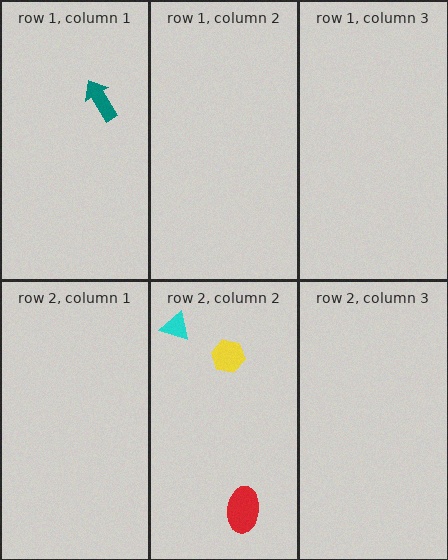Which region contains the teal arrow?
The row 1, column 1 region.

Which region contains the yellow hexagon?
The row 2, column 2 region.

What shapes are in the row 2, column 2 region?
The cyan triangle, the red ellipse, the yellow hexagon.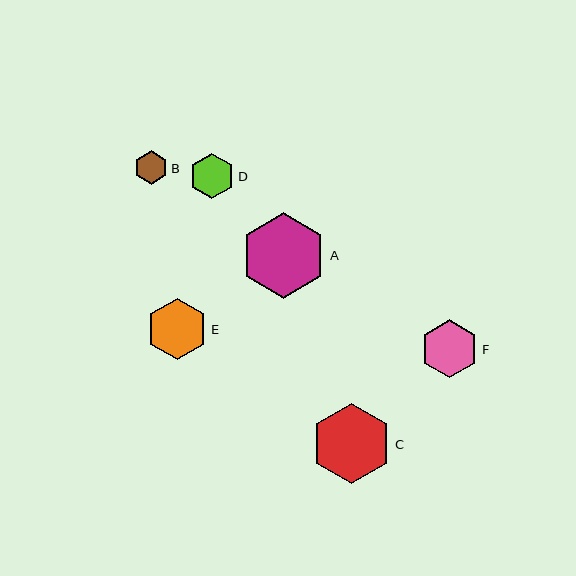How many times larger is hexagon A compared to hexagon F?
Hexagon A is approximately 1.5 times the size of hexagon F.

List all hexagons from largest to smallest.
From largest to smallest: A, C, E, F, D, B.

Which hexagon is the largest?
Hexagon A is the largest with a size of approximately 86 pixels.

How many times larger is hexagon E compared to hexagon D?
Hexagon E is approximately 1.3 times the size of hexagon D.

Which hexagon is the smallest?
Hexagon B is the smallest with a size of approximately 33 pixels.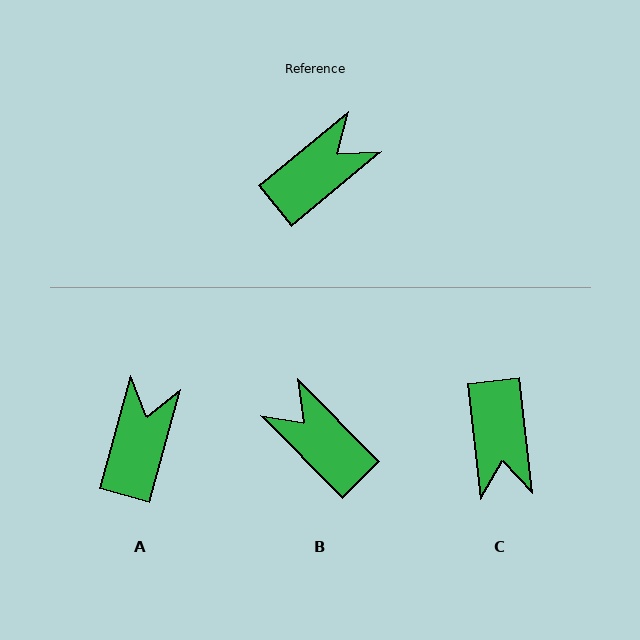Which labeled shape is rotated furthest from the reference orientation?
C, about 123 degrees away.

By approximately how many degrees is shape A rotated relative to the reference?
Approximately 35 degrees counter-clockwise.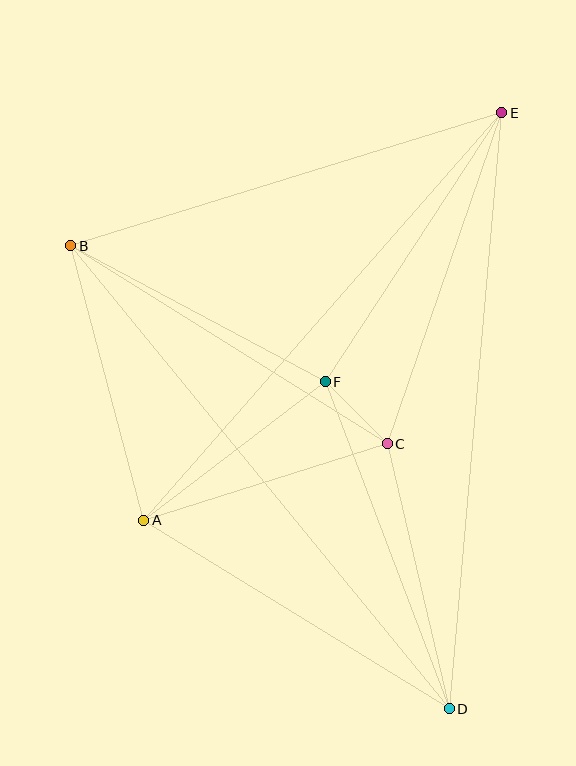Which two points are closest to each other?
Points C and F are closest to each other.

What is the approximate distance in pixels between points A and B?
The distance between A and B is approximately 284 pixels.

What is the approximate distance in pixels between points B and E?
The distance between B and E is approximately 451 pixels.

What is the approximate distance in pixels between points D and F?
The distance between D and F is approximately 350 pixels.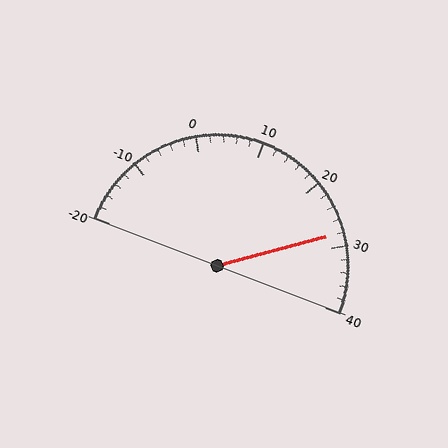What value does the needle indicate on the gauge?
The needle indicates approximately 28.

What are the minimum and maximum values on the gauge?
The gauge ranges from -20 to 40.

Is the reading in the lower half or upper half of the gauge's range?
The reading is in the upper half of the range (-20 to 40).